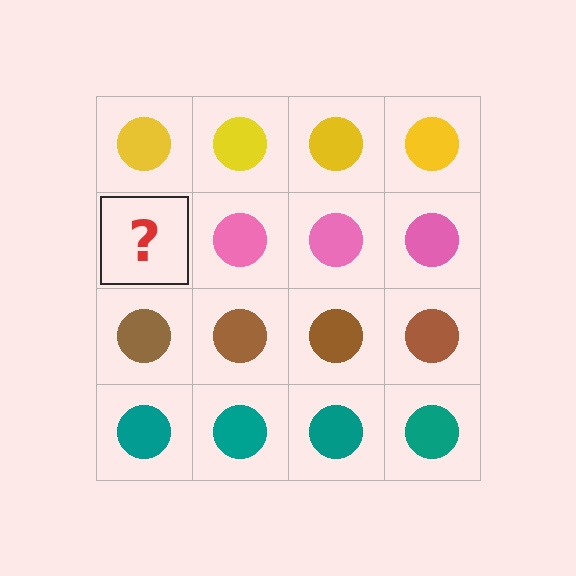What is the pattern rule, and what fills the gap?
The rule is that each row has a consistent color. The gap should be filled with a pink circle.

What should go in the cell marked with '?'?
The missing cell should contain a pink circle.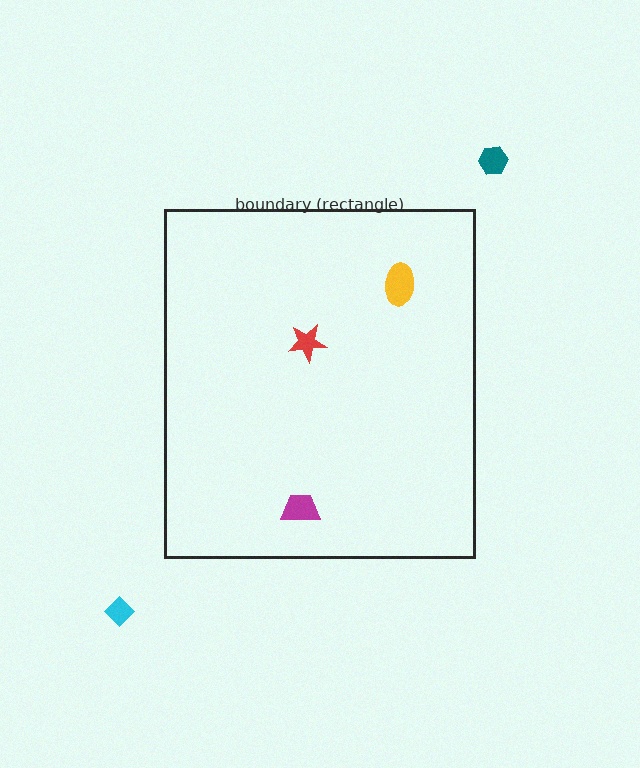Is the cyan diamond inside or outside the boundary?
Outside.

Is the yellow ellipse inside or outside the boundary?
Inside.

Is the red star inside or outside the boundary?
Inside.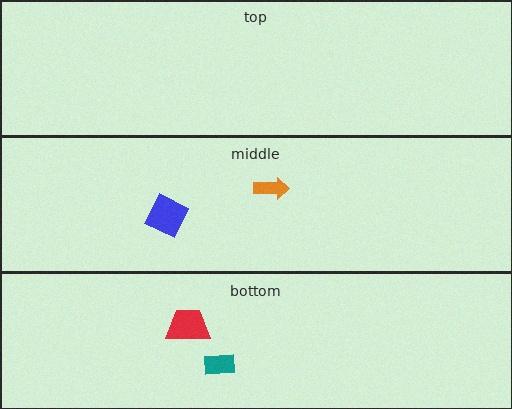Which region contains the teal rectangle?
The bottom region.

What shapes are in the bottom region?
The teal rectangle, the red trapezoid.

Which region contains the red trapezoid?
The bottom region.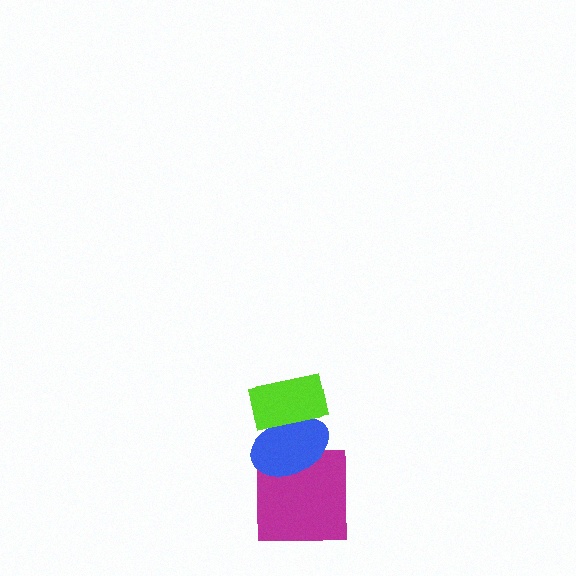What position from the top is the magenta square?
The magenta square is 3rd from the top.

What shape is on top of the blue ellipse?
The lime rectangle is on top of the blue ellipse.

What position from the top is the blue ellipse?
The blue ellipse is 2nd from the top.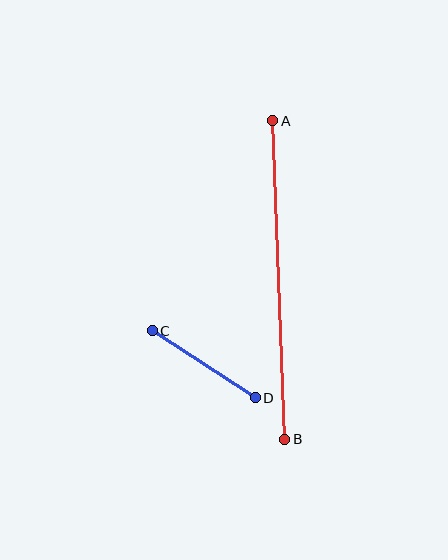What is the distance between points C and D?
The distance is approximately 123 pixels.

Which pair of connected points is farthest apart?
Points A and B are farthest apart.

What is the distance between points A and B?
The distance is approximately 319 pixels.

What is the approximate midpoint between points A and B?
The midpoint is at approximately (279, 280) pixels.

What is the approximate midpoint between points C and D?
The midpoint is at approximately (204, 364) pixels.